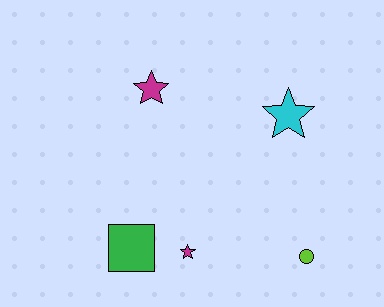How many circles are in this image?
There is 1 circle.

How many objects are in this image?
There are 5 objects.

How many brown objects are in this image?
There are no brown objects.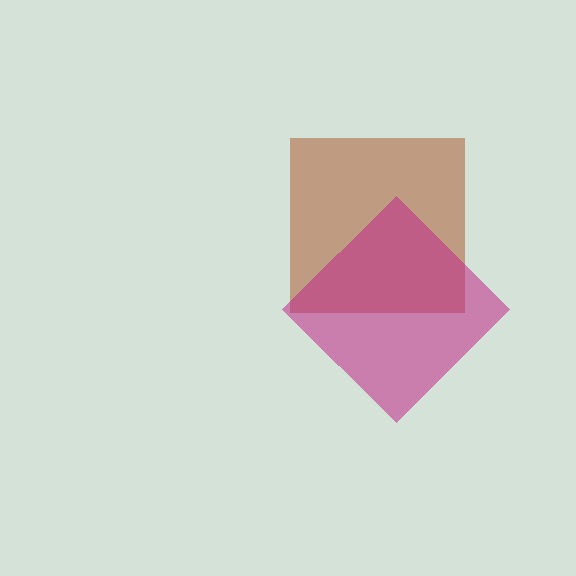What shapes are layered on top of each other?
The layered shapes are: a brown square, a magenta diamond.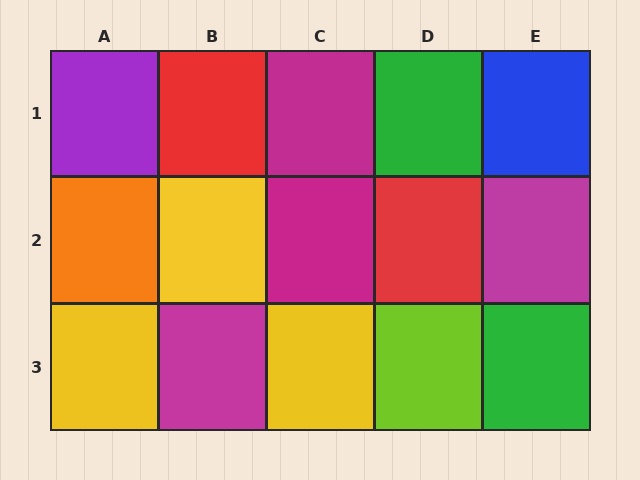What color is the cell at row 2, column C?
Magenta.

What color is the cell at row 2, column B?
Yellow.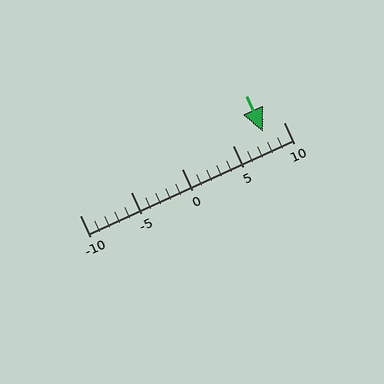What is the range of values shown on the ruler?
The ruler shows values from -10 to 10.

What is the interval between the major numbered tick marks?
The major tick marks are spaced 5 units apart.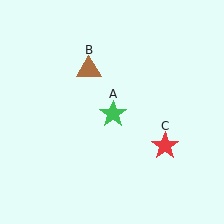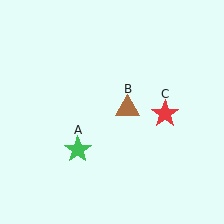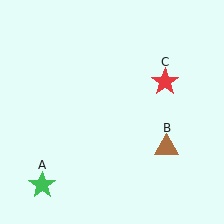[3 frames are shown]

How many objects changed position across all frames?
3 objects changed position: green star (object A), brown triangle (object B), red star (object C).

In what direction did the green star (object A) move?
The green star (object A) moved down and to the left.